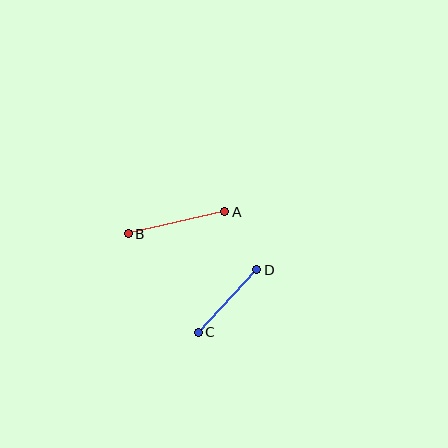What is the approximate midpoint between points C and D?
The midpoint is at approximately (228, 301) pixels.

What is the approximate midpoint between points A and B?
The midpoint is at approximately (177, 223) pixels.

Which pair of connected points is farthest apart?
Points A and B are farthest apart.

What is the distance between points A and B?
The distance is approximately 99 pixels.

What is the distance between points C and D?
The distance is approximately 86 pixels.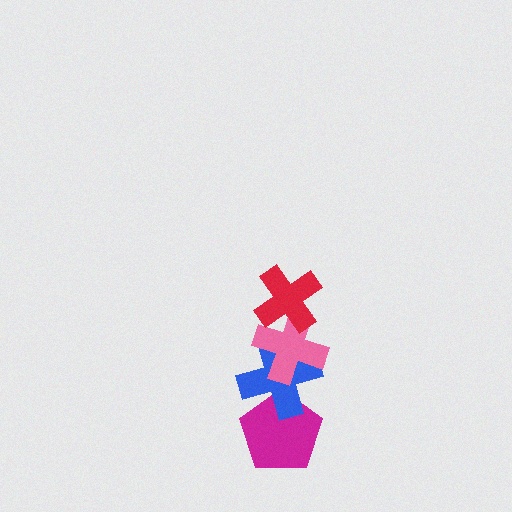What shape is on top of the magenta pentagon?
The blue cross is on top of the magenta pentagon.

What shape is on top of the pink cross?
The red cross is on top of the pink cross.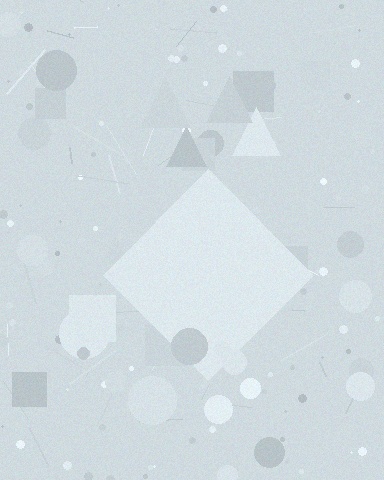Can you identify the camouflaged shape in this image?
The camouflaged shape is a diamond.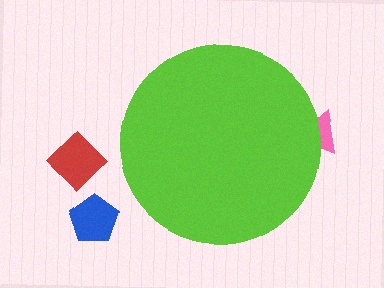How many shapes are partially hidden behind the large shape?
1 shape is partially hidden.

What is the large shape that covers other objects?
A lime circle.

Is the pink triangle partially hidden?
Yes, the pink triangle is partially hidden behind the lime circle.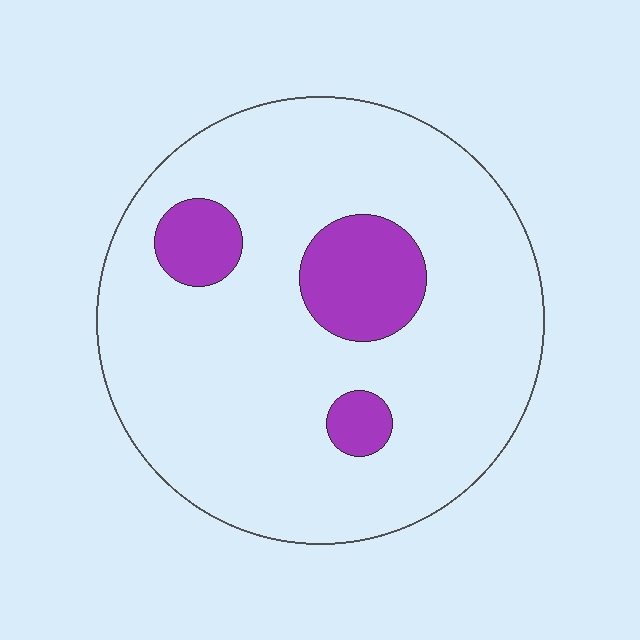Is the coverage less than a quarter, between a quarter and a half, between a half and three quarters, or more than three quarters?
Less than a quarter.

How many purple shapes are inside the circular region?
3.